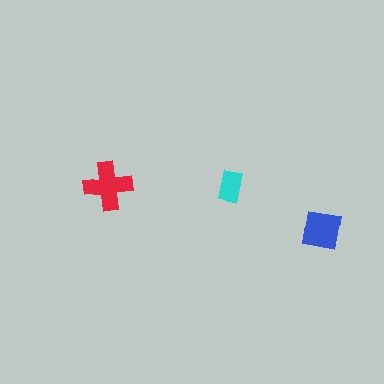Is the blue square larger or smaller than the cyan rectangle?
Larger.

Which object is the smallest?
The cyan rectangle.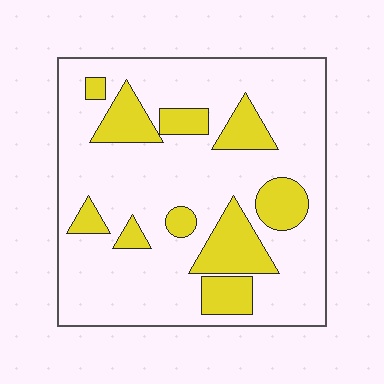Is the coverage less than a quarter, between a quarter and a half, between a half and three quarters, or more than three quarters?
Less than a quarter.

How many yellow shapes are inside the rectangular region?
10.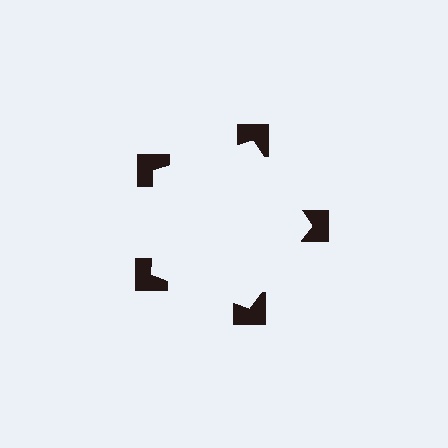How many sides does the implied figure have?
5 sides.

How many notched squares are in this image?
There are 5 — one at each vertex of the illusory pentagon.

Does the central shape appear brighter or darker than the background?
It typically appears slightly brighter than the background, even though no actual brightness change is drawn.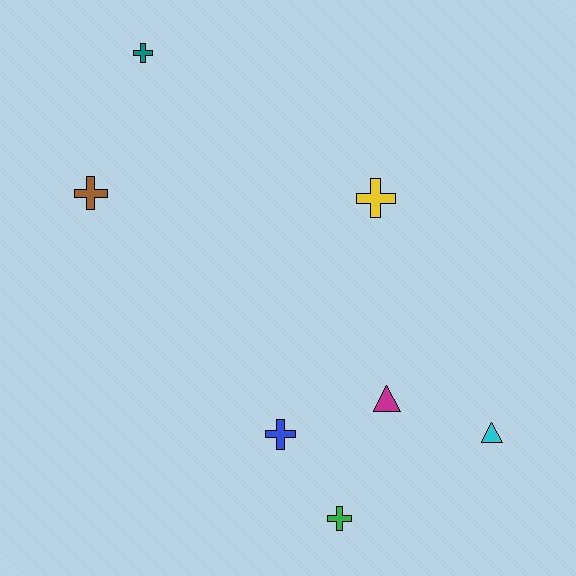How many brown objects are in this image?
There is 1 brown object.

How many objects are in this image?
There are 7 objects.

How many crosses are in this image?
There are 5 crosses.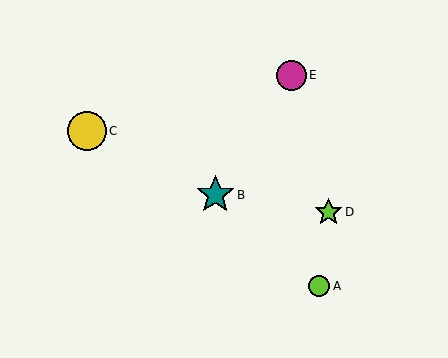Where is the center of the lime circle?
The center of the lime circle is at (319, 286).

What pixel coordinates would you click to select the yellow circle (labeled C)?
Click at (87, 131) to select the yellow circle C.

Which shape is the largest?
The yellow circle (labeled C) is the largest.